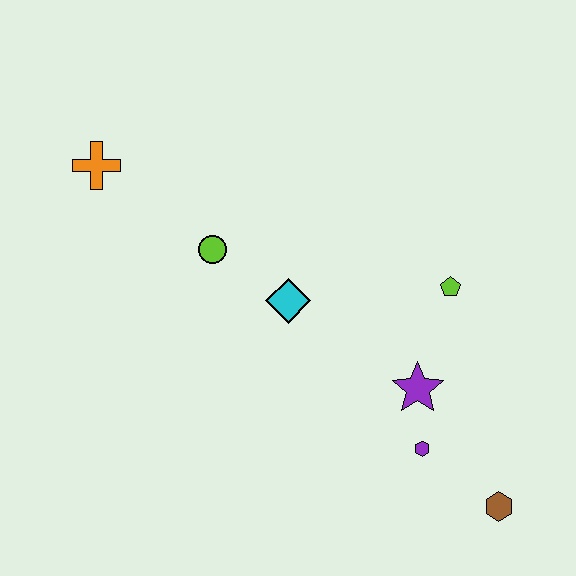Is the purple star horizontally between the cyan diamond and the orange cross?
No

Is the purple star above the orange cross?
No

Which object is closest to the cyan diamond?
The lime circle is closest to the cyan diamond.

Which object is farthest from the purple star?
The orange cross is farthest from the purple star.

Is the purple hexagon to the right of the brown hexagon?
No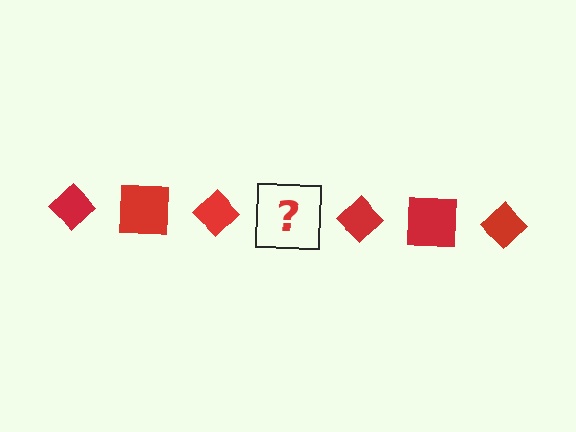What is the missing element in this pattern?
The missing element is a red square.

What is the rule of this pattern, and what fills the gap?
The rule is that the pattern cycles through diamond, square shapes in red. The gap should be filled with a red square.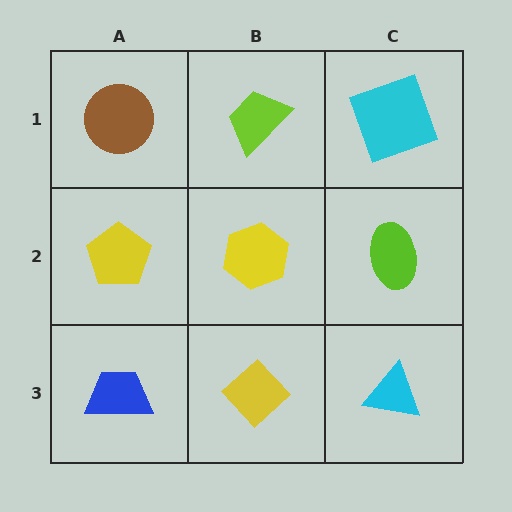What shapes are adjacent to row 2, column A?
A brown circle (row 1, column A), a blue trapezoid (row 3, column A), a yellow hexagon (row 2, column B).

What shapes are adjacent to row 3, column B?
A yellow hexagon (row 2, column B), a blue trapezoid (row 3, column A), a cyan triangle (row 3, column C).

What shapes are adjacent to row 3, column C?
A lime ellipse (row 2, column C), a yellow diamond (row 3, column B).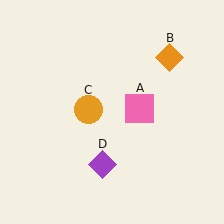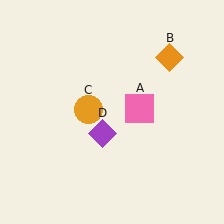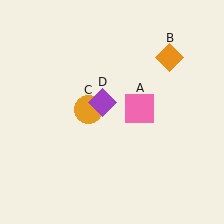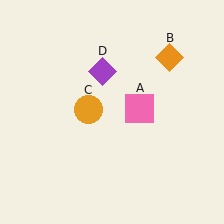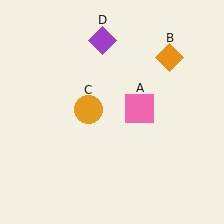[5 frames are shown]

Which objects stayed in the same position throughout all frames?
Pink square (object A) and orange diamond (object B) and orange circle (object C) remained stationary.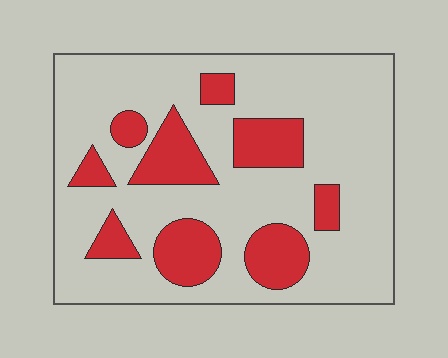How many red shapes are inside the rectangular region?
9.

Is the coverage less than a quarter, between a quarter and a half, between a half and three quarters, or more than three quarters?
Less than a quarter.